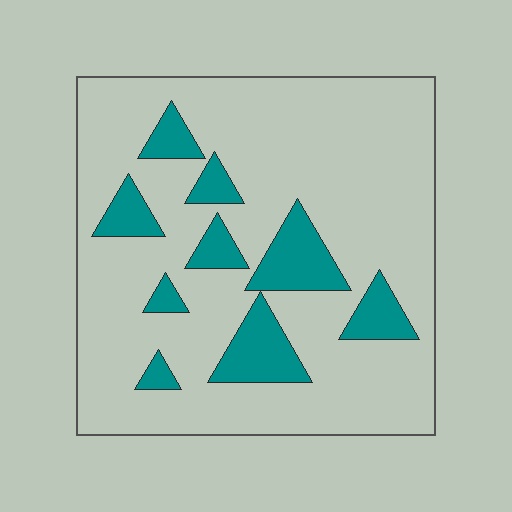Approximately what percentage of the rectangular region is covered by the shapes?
Approximately 20%.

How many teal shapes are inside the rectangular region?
9.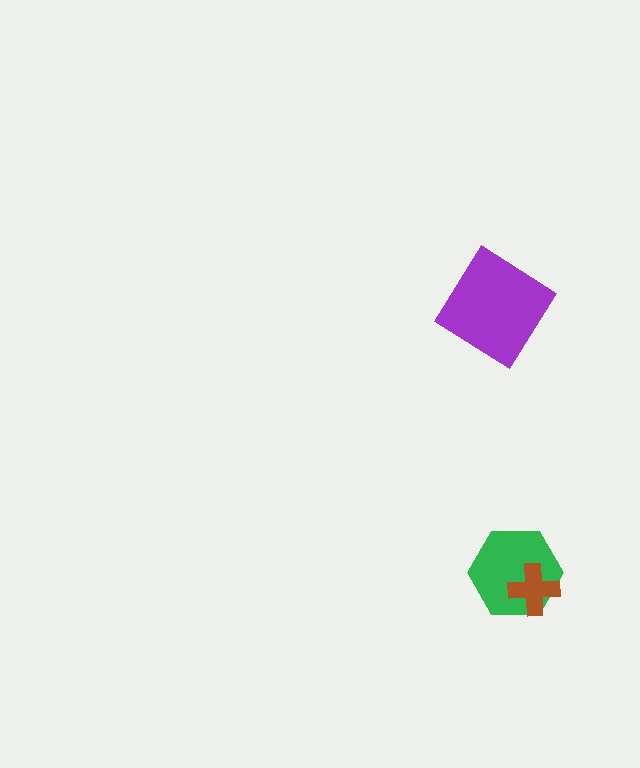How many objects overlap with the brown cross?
1 object overlaps with the brown cross.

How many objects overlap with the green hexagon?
1 object overlaps with the green hexagon.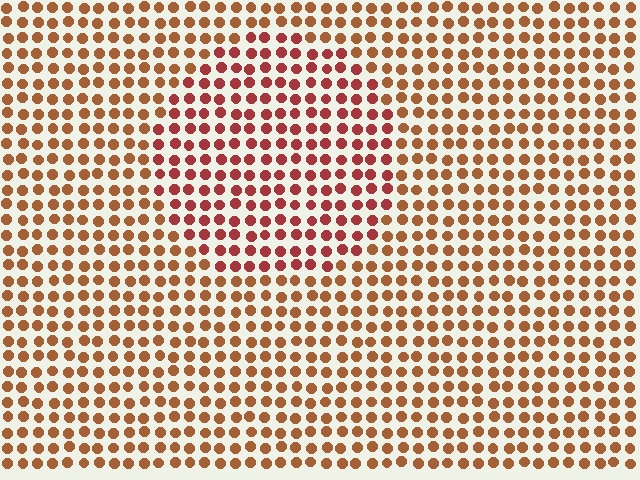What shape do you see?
I see a circle.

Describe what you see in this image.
The image is filled with small brown elements in a uniform arrangement. A circle-shaped region is visible where the elements are tinted to a slightly different hue, forming a subtle color boundary.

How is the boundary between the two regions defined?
The boundary is defined purely by a slight shift in hue (about 26 degrees). Spacing, size, and orientation are identical on both sides.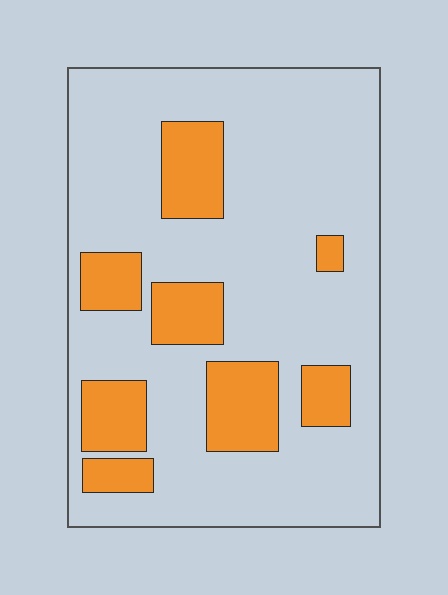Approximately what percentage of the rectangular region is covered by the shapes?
Approximately 20%.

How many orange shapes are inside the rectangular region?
8.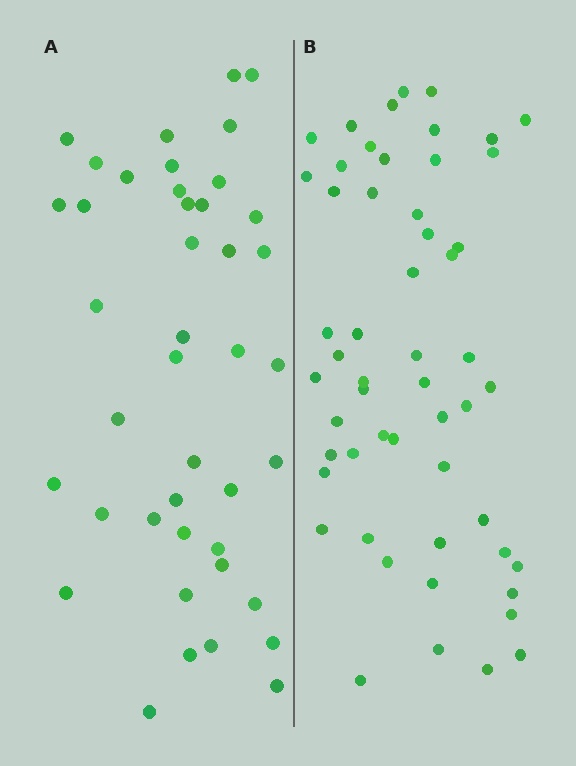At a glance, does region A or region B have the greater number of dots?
Region B (the right region) has more dots.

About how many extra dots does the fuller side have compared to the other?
Region B has roughly 12 or so more dots than region A.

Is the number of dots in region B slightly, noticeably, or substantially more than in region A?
Region B has noticeably more, but not dramatically so. The ratio is roughly 1.3 to 1.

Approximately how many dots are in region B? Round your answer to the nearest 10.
About 50 dots. (The exact count is 54, which rounds to 50.)